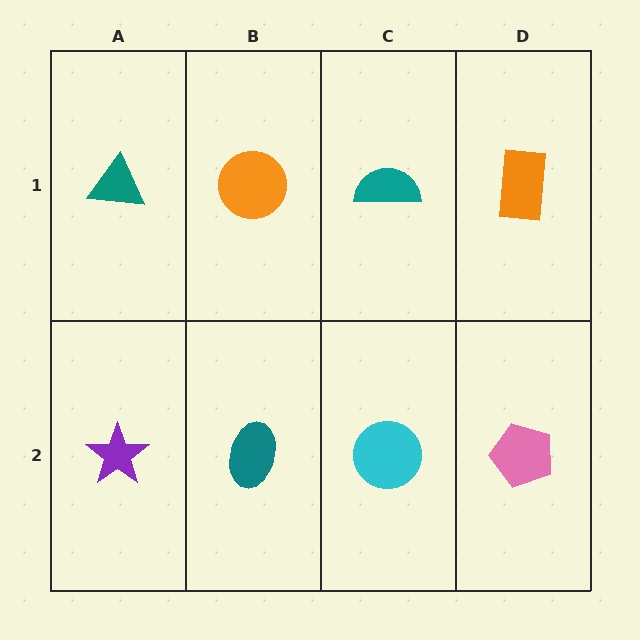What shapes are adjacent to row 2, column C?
A teal semicircle (row 1, column C), a teal ellipse (row 2, column B), a pink pentagon (row 2, column D).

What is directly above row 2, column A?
A teal triangle.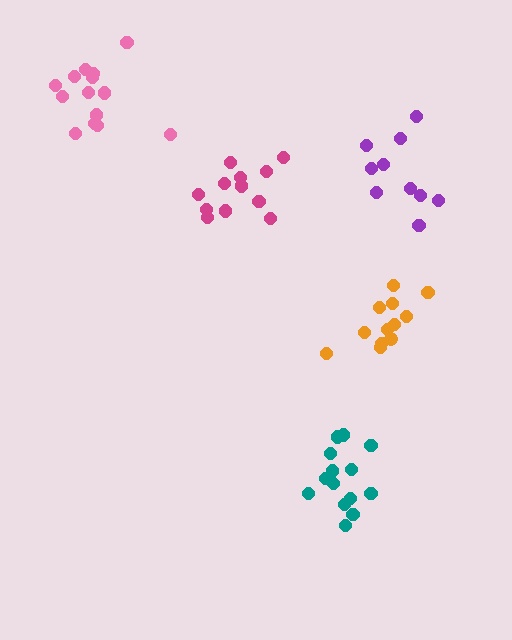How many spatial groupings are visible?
There are 5 spatial groupings.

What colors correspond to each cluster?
The clusters are colored: orange, pink, magenta, teal, purple.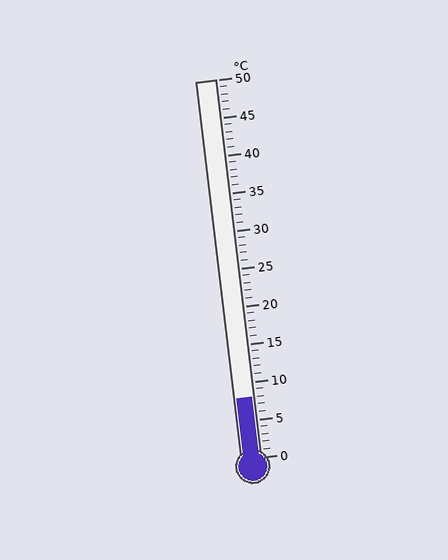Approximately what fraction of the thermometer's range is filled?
The thermometer is filled to approximately 15% of its range.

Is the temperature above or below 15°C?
The temperature is below 15°C.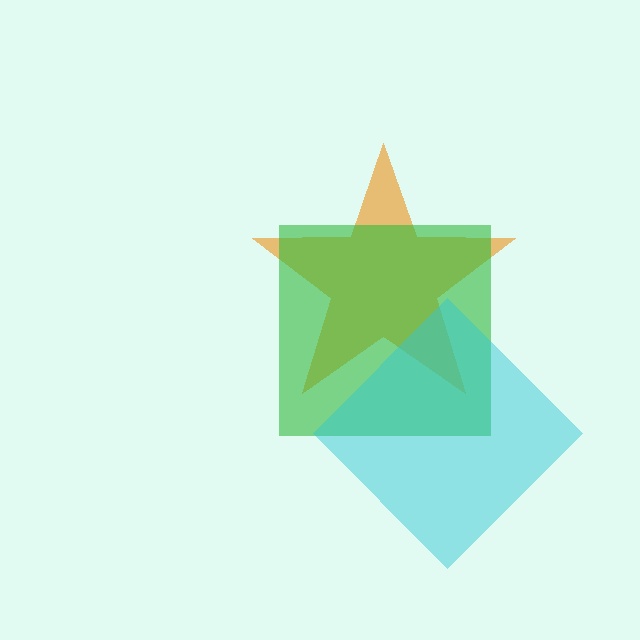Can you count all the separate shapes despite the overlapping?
Yes, there are 3 separate shapes.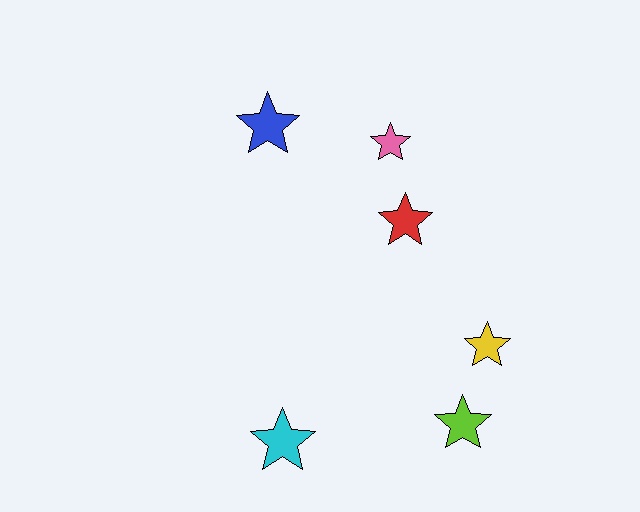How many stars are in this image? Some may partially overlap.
There are 6 stars.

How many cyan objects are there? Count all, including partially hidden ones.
There is 1 cyan object.